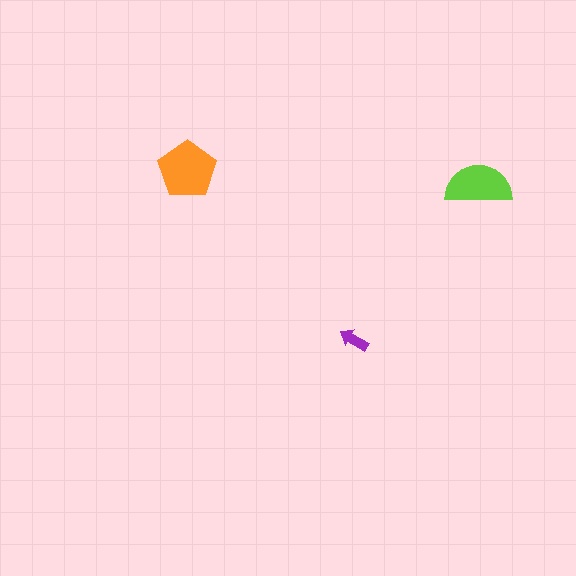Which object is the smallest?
The purple arrow.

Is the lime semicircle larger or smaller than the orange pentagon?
Smaller.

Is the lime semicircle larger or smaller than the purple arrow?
Larger.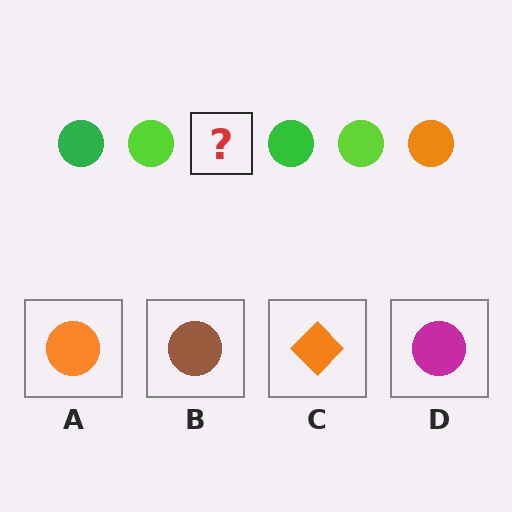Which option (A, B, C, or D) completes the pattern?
A.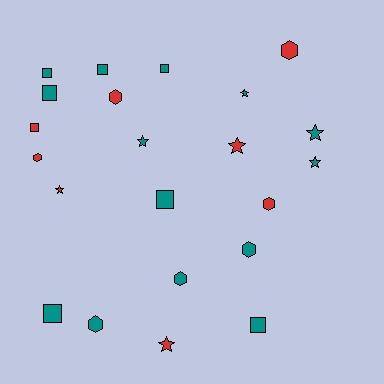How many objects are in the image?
There are 22 objects.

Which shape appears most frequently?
Square, with 8 objects.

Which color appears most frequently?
Teal, with 14 objects.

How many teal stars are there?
There are 4 teal stars.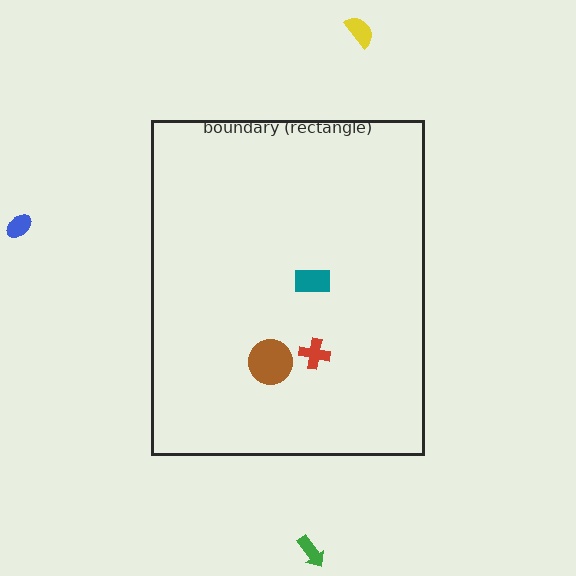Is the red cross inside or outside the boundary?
Inside.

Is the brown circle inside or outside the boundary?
Inside.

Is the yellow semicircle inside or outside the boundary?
Outside.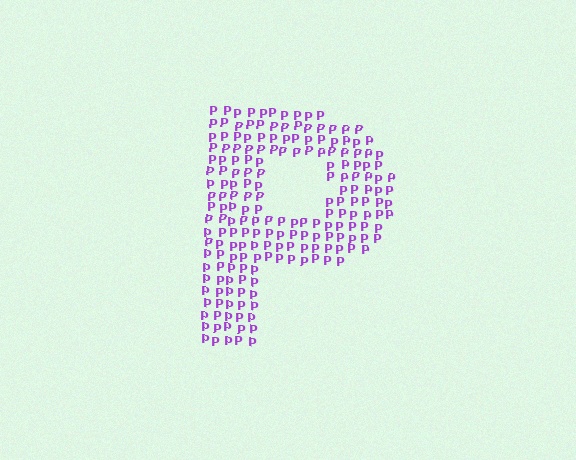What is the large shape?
The large shape is the letter P.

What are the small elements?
The small elements are letter P's.